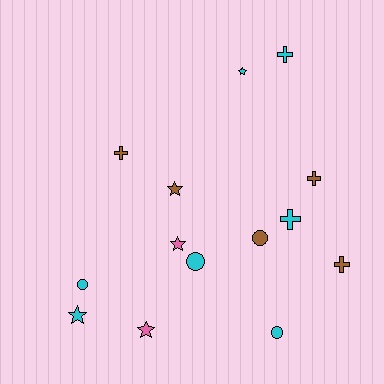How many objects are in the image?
There are 14 objects.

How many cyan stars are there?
There are 2 cyan stars.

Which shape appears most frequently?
Cross, with 5 objects.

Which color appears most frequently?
Cyan, with 7 objects.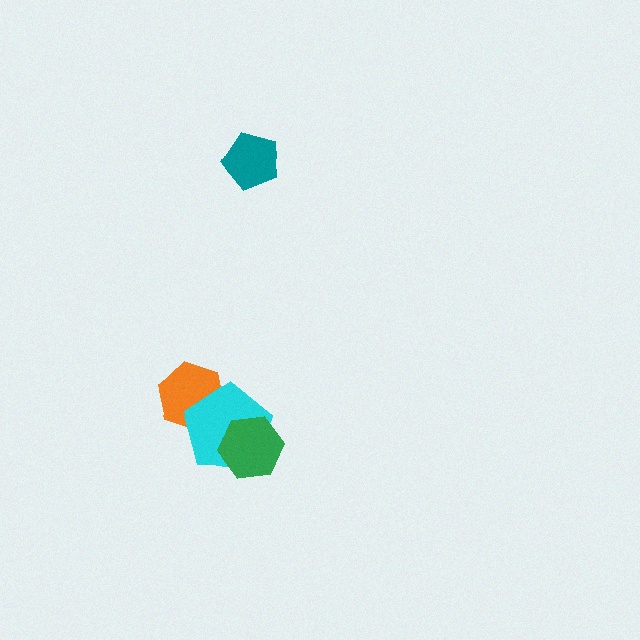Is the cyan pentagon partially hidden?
Yes, it is partially covered by another shape.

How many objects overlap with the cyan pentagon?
2 objects overlap with the cyan pentagon.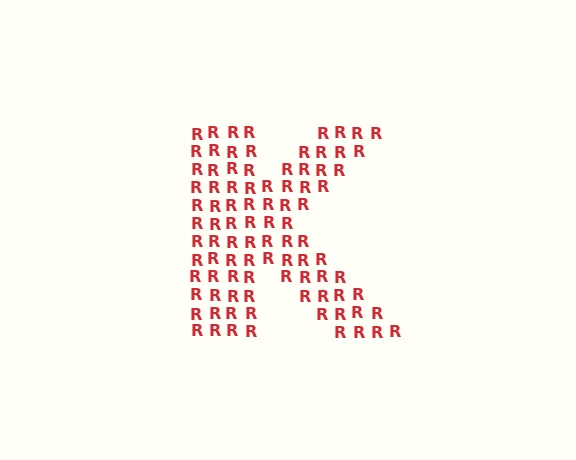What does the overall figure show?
The overall figure shows the letter K.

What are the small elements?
The small elements are letter R's.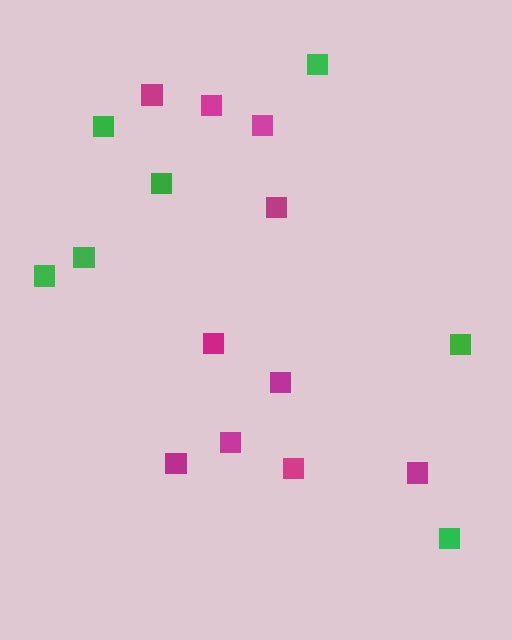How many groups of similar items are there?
There are 2 groups: one group of magenta squares (10) and one group of green squares (7).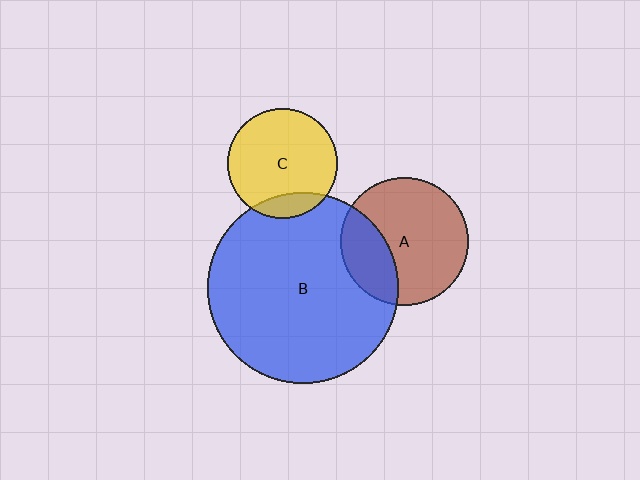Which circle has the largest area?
Circle B (blue).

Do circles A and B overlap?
Yes.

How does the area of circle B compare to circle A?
Approximately 2.2 times.